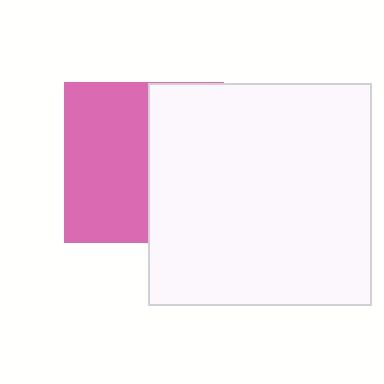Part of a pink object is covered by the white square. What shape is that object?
It is a square.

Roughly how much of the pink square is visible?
About half of it is visible (roughly 53%).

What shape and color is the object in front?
The object in front is a white square.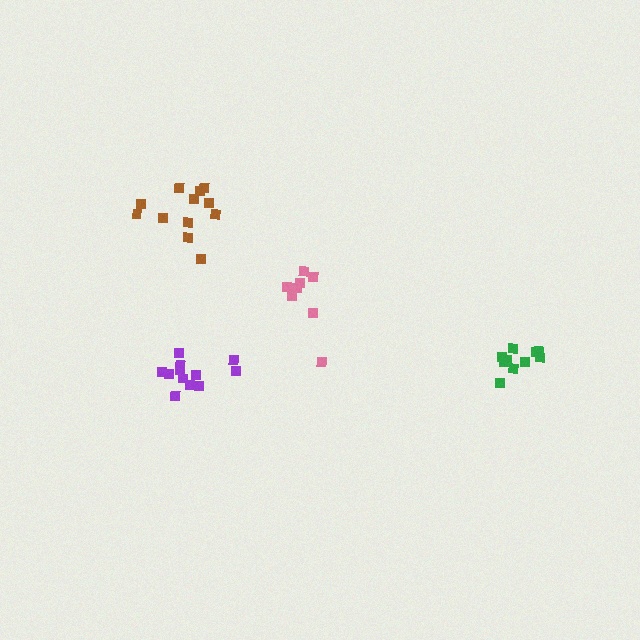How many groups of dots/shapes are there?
There are 4 groups.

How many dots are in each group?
Group 1: 12 dots, Group 2: 8 dots, Group 3: 12 dots, Group 4: 10 dots (42 total).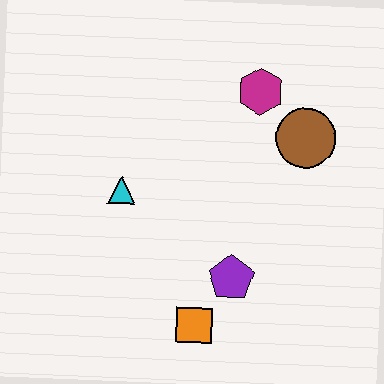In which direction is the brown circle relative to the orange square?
The brown circle is above the orange square.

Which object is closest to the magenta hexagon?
The brown circle is closest to the magenta hexagon.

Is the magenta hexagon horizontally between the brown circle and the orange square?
Yes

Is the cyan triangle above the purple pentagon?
Yes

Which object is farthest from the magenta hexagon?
The orange square is farthest from the magenta hexagon.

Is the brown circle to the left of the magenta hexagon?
No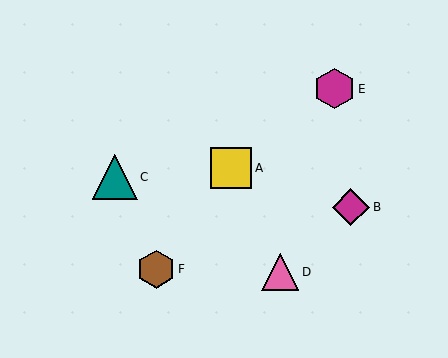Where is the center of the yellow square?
The center of the yellow square is at (231, 168).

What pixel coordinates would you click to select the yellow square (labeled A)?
Click at (231, 168) to select the yellow square A.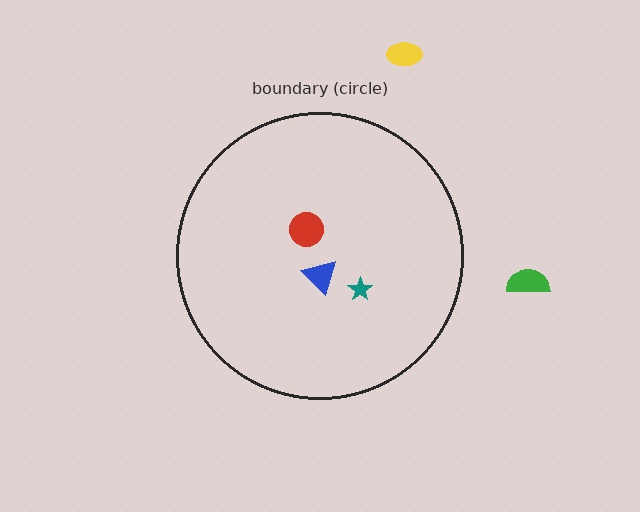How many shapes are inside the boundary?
3 inside, 2 outside.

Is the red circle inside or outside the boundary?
Inside.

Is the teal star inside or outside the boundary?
Inside.